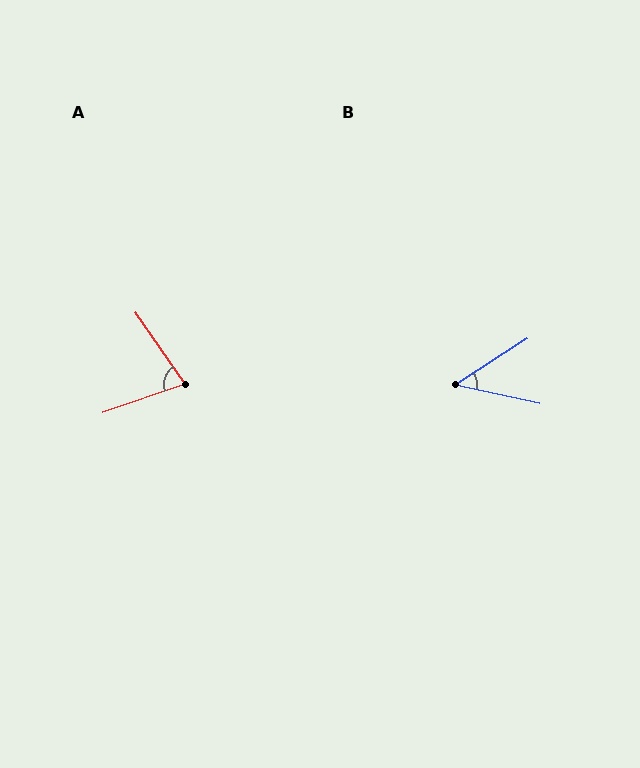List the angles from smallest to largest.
B (45°), A (74°).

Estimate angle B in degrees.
Approximately 45 degrees.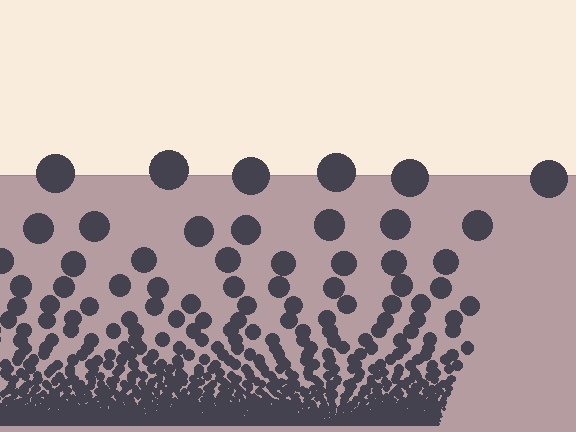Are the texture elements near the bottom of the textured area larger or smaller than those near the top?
Smaller. The gradient is inverted — elements near the bottom are smaller and denser.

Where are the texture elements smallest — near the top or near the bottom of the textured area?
Near the bottom.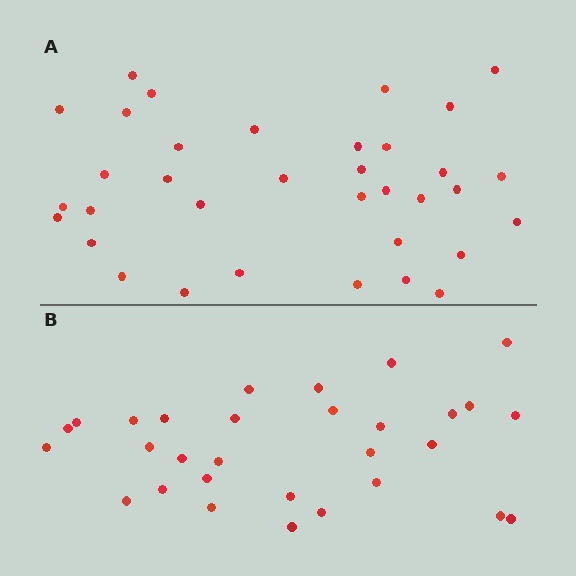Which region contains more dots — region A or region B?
Region A (the top region) has more dots.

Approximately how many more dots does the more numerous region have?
Region A has about 5 more dots than region B.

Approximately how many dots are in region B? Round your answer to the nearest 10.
About 30 dots.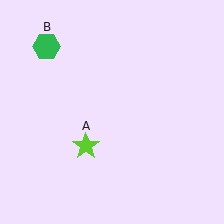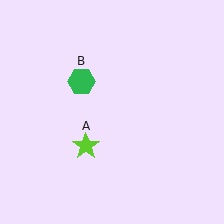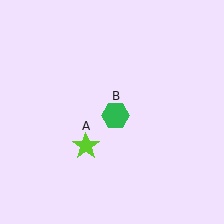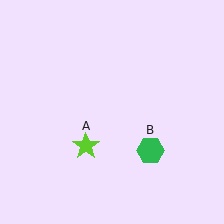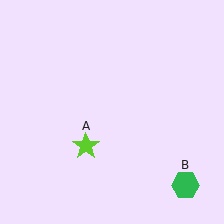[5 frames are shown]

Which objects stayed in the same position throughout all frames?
Lime star (object A) remained stationary.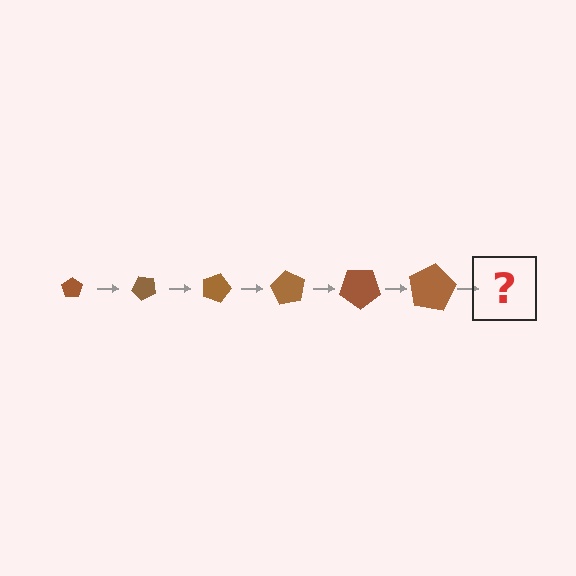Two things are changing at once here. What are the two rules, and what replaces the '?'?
The two rules are that the pentagon grows larger each step and it rotates 45 degrees each step. The '?' should be a pentagon, larger than the previous one and rotated 270 degrees from the start.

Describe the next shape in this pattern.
It should be a pentagon, larger than the previous one and rotated 270 degrees from the start.